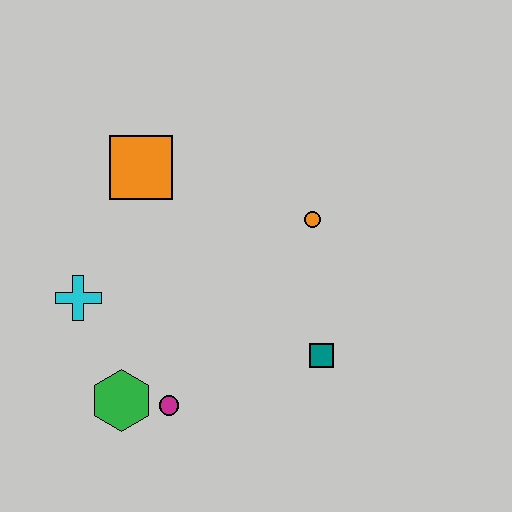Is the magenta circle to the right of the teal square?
No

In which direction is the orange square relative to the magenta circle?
The orange square is above the magenta circle.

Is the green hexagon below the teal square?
Yes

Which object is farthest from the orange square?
The teal square is farthest from the orange square.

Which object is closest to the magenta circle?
The green hexagon is closest to the magenta circle.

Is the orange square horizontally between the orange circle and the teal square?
No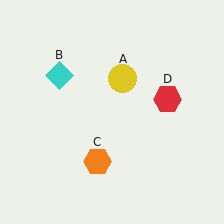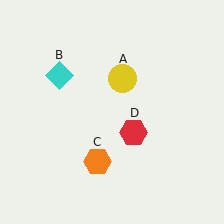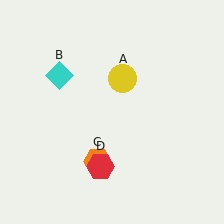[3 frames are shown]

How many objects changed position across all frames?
1 object changed position: red hexagon (object D).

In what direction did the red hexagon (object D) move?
The red hexagon (object D) moved down and to the left.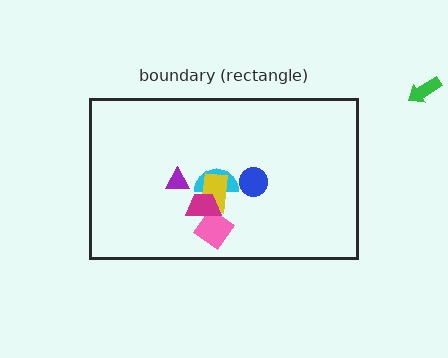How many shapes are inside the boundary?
6 inside, 1 outside.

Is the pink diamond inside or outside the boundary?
Inside.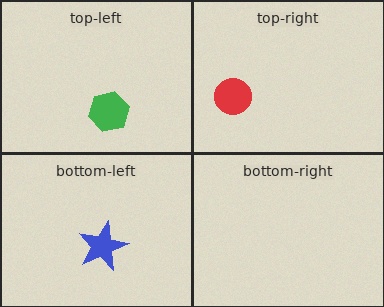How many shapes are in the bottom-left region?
1.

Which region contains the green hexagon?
The top-left region.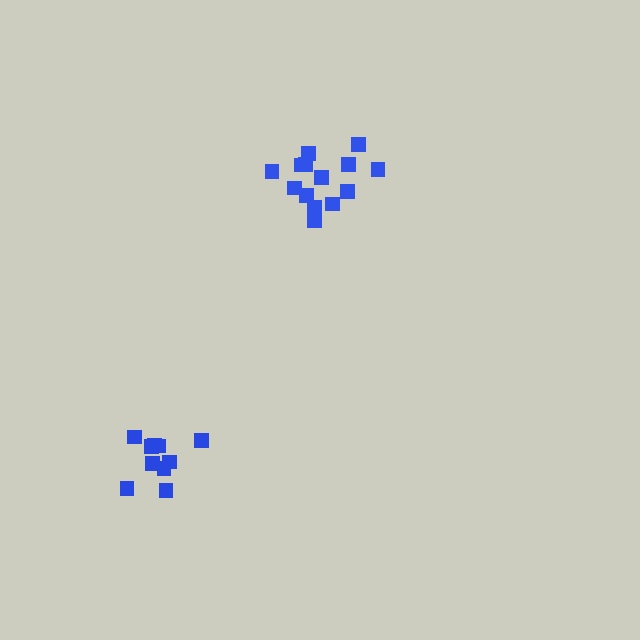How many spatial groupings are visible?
There are 2 spatial groupings.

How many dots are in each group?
Group 1: 14 dots, Group 2: 10 dots (24 total).